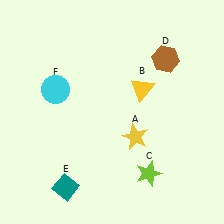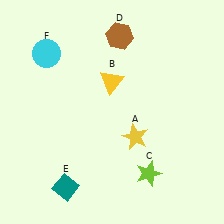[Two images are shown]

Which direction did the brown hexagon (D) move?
The brown hexagon (D) moved left.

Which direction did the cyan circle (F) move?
The cyan circle (F) moved up.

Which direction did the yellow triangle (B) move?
The yellow triangle (B) moved left.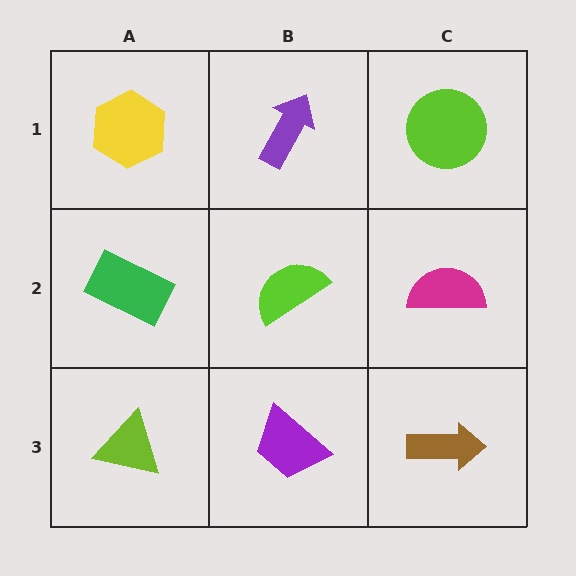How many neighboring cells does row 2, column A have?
3.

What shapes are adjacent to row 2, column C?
A lime circle (row 1, column C), a brown arrow (row 3, column C), a lime semicircle (row 2, column B).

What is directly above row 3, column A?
A green rectangle.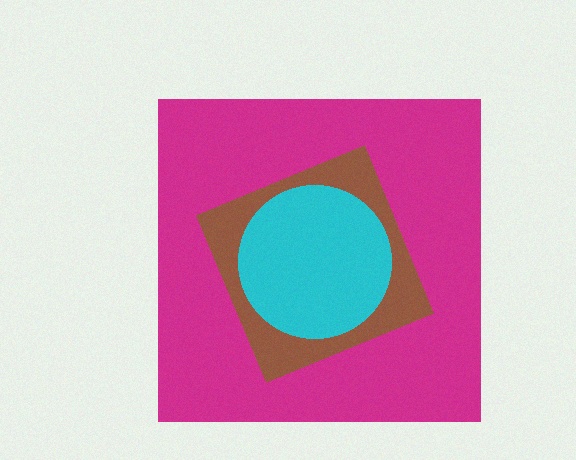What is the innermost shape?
The cyan circle.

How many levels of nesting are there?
3.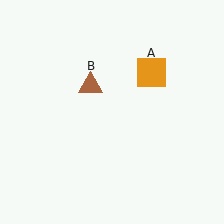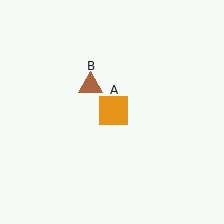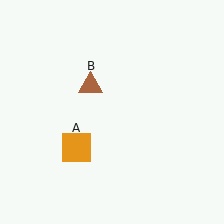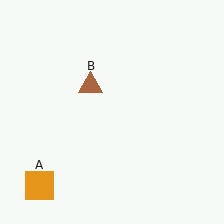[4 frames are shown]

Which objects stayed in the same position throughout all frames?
Brown triangle (object B) remained stationary.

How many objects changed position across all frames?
1 object changed position: orange square (object A).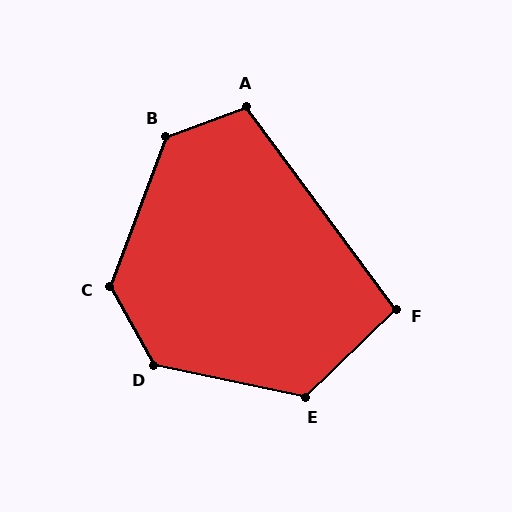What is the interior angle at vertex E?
Approximately 124 degrees (obtuse).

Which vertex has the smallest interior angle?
F, at approximately 98 degrees.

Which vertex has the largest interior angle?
D, at approximately 131 degrees.